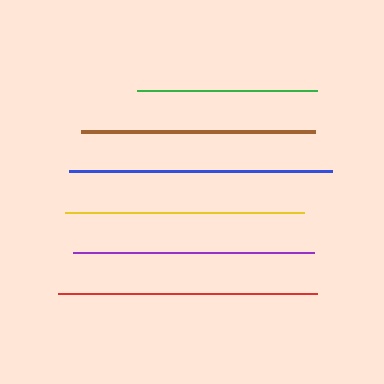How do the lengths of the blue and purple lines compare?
The blue and purple lines are approximately the same length.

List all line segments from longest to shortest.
From longest to shortest: blue, red, purple, yellow, brown, green.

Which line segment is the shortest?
The green line is the shortest at approximately 180 pixels.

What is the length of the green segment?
The green segment is approximately 180 pixels long.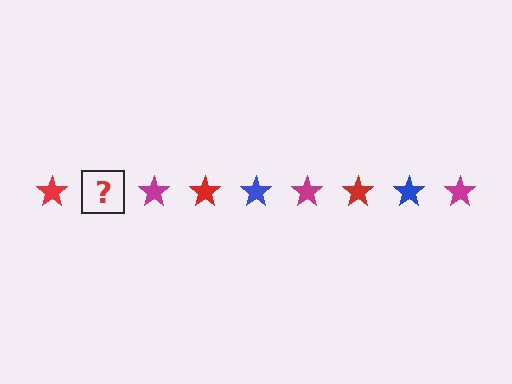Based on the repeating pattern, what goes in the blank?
The blank should be a blue star.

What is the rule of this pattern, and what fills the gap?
The rule is that the pattern cycles through red, blue, magenta stars. The gap should be filled with a blue star.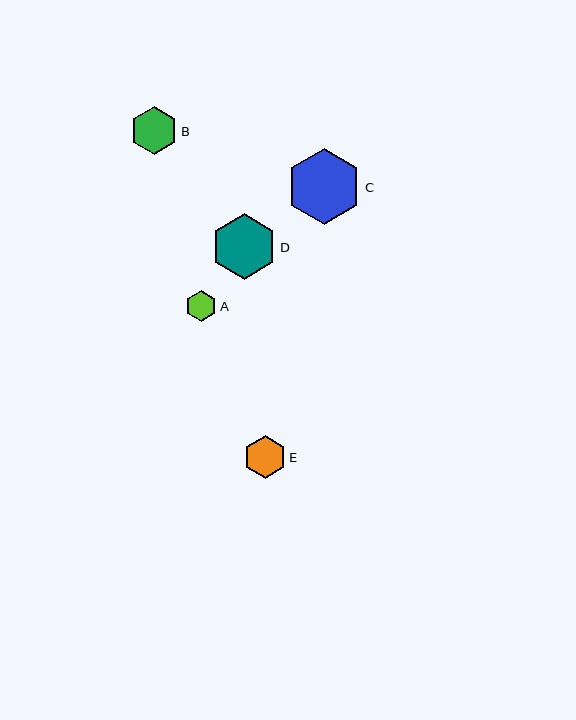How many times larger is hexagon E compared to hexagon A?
Hexagon E is approximately 1.3 times the size of hexagon A.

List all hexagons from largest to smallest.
From largest to smallest: C, D, B, E, A.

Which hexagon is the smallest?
Hexagon A is the smallest with a size of approximately 32 pixels.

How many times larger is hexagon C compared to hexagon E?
Hexagon C is approximately 1.8 times the size of hexagon E.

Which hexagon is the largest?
Hexagon C is the largest with a size of approximately 75 pixels.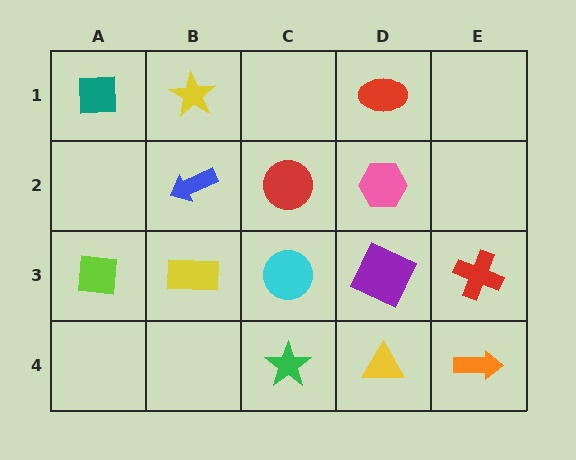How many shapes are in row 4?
3 shapes.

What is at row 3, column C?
A cyan circle.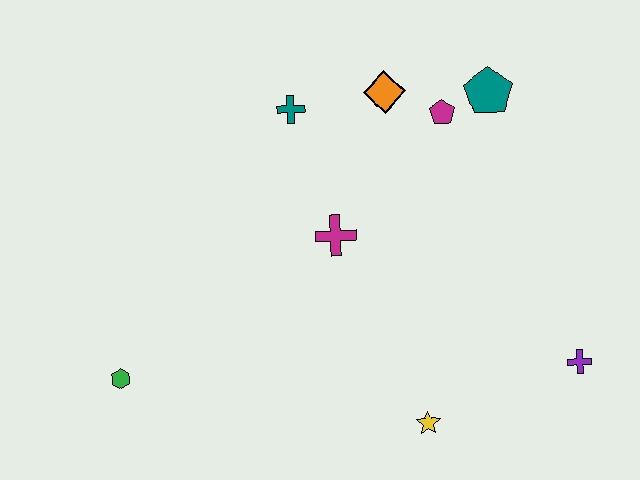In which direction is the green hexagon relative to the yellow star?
The green hexagon is to the left of the yellow star.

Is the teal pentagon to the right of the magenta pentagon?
Yes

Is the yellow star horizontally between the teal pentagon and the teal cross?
Yes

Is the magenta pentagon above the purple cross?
Yes